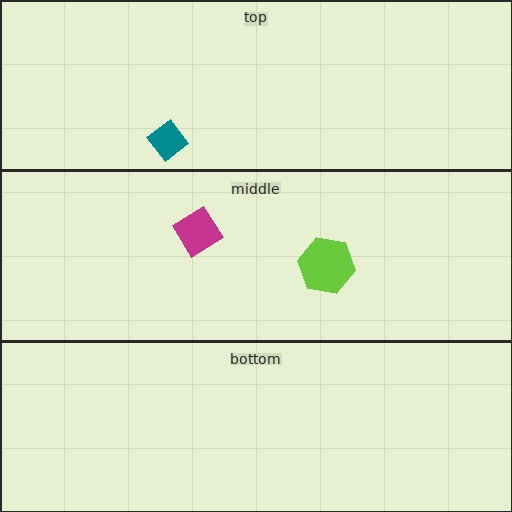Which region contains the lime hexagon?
The middle region.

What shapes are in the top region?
The teal diamond.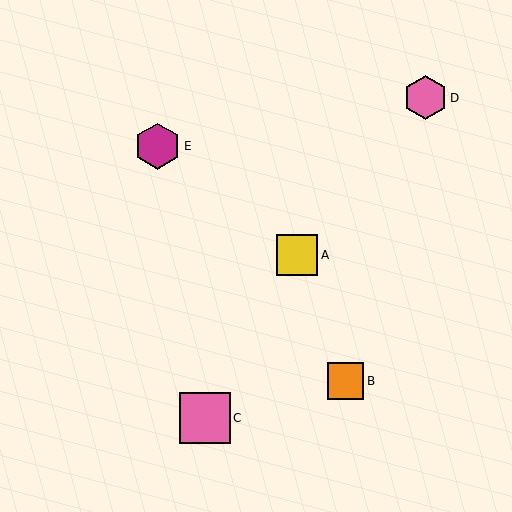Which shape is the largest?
The pink square (labeled C) is the largest.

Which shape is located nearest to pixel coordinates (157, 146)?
The magenta hexagon (labeled E) at (158, 146) is nearest to that location.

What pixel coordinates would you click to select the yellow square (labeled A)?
Click at (297, 255) to select the yellow square A.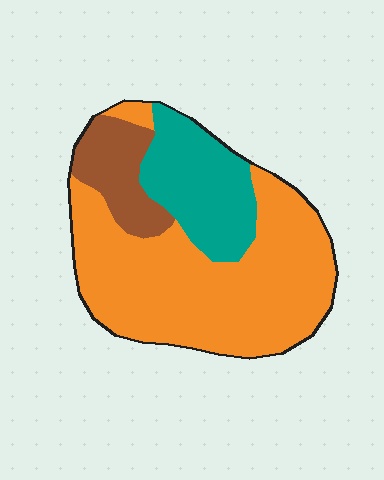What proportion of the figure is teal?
Teal takes up between a sixth and a third of the figure.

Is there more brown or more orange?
Orange.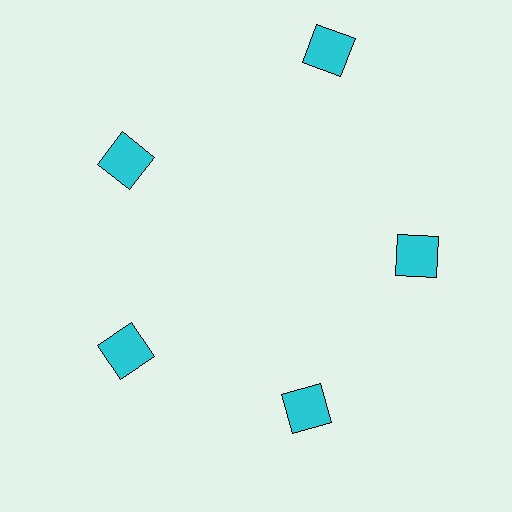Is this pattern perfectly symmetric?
No. The 5 cyan squares are arranged in a ring, but one element near the 1 o'clock position is pushed outward from the center, breaking the 5-fold rotational symmetry.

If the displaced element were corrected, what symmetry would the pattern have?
It would have 5-fold rotational symmetry — the pattern would map onto itself every 72 degrees.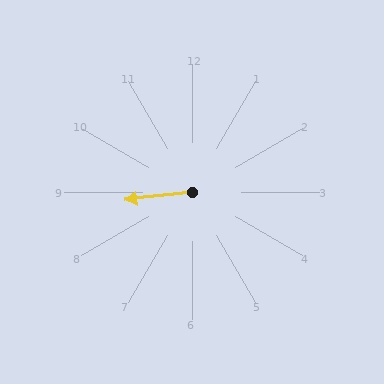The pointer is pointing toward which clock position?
Roughly 9 o'clock.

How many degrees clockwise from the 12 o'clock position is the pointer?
Approximately 263 degrees.